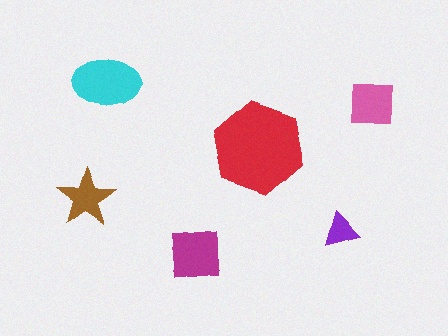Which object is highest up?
The cyan ellipse is topmost.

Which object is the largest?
The red hexagon.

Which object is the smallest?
The purple triangle.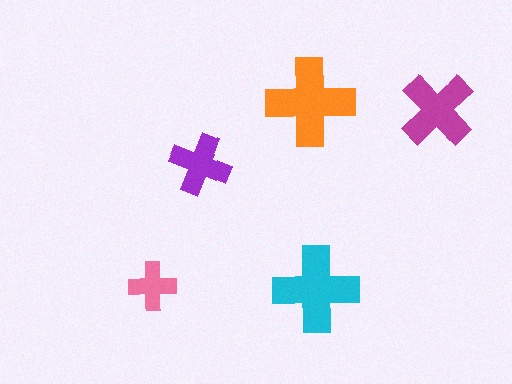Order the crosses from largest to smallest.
the orange one, the cyan one, the magenta one, the purple one, the pink one.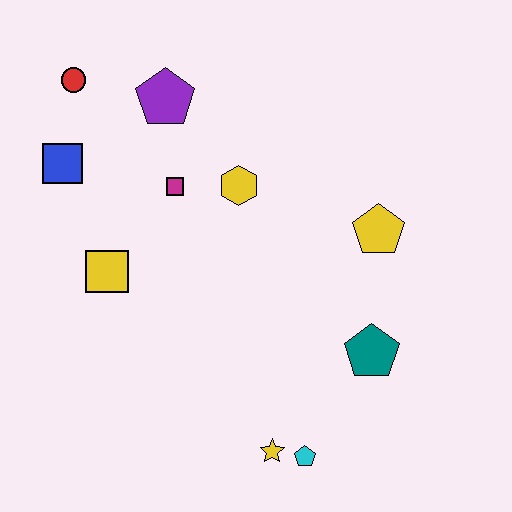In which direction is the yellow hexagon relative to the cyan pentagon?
The yellow hexagon is above the cyan pentagon.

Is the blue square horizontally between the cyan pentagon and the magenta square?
No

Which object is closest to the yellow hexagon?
The magenta square is closest to the yellow hexagon.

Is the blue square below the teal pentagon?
No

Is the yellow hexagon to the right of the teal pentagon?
No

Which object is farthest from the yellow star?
The red circle is farthest from the yellow star.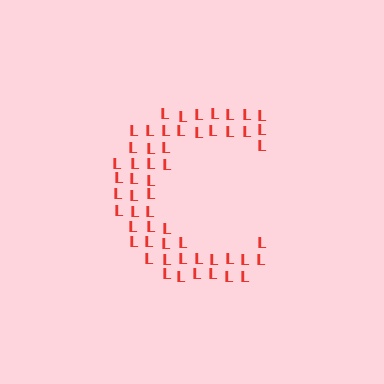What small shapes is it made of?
It is made of small letter L's.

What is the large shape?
The large shape is the letter C.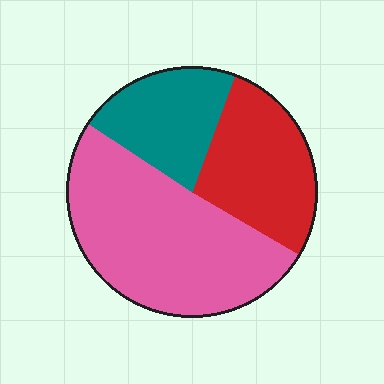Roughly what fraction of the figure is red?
Red covers roughly 30% of the figure.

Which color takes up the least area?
Teal, at roughly 20%.